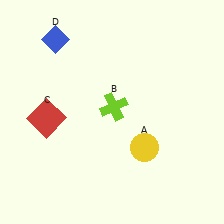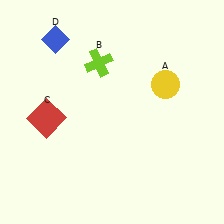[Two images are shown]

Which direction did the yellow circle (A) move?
The yellow circle (A) moved up.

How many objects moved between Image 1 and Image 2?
2 objects moved between the two images.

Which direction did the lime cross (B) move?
The lime cross (B) moved up.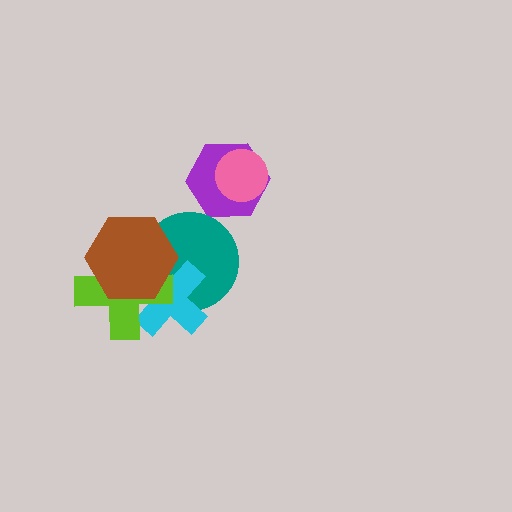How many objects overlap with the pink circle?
1 object overlaps with the pink circle.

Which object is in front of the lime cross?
The brown hexagon is in front of the lime cross.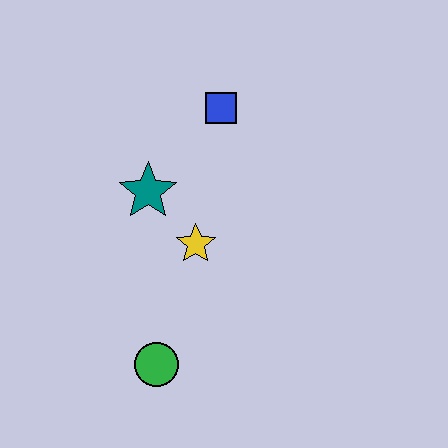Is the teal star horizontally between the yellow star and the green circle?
No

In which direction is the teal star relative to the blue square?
The teal star is below the blue square.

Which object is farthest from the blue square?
The green circle is farthest from the blue square.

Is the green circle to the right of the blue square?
No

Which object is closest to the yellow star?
The teal star is closest to the yellow star.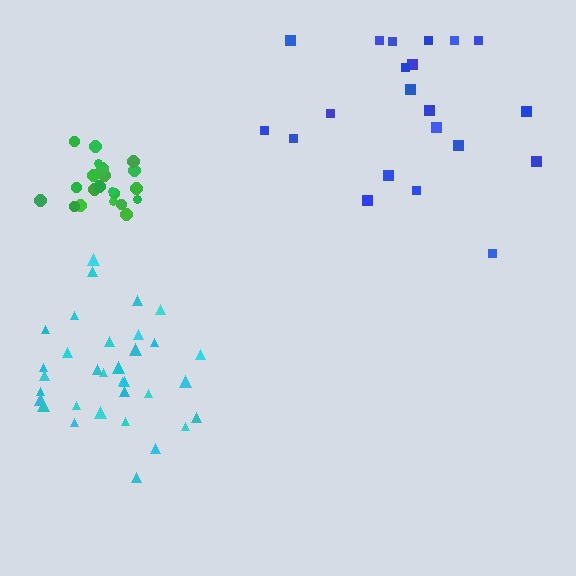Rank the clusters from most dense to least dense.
green, cyan, blue.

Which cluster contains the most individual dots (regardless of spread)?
Cyan (33).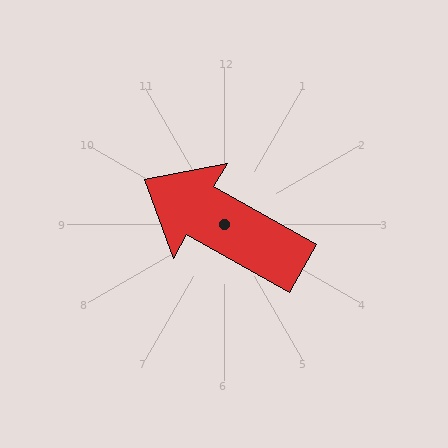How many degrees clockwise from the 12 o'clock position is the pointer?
Approximately 299 degrees.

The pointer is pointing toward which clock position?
Roughly 10 o'clock.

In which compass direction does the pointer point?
Northwest.